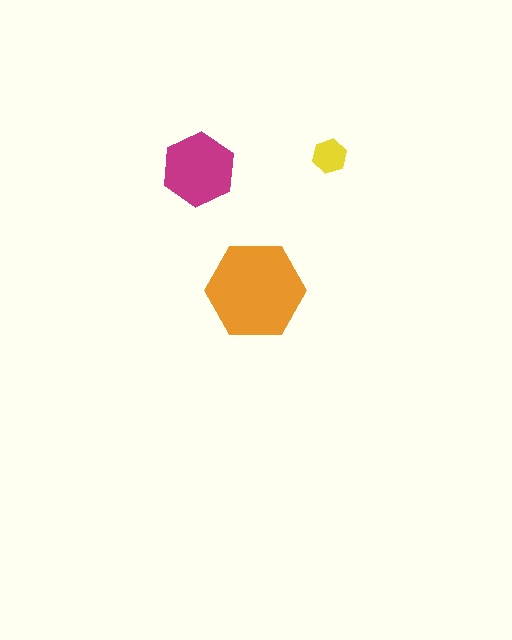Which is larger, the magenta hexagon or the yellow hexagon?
The magenta one.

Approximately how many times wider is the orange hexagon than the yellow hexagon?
About 3 times wider.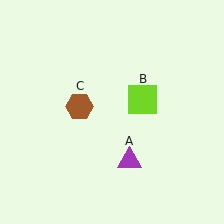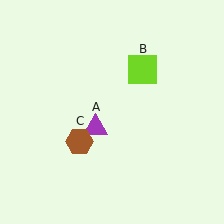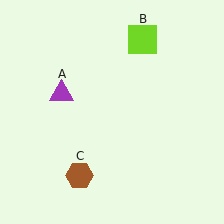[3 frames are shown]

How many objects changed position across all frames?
3 objects changed position: purple triangle (object A), lime square (object B), brown hexagon (object C).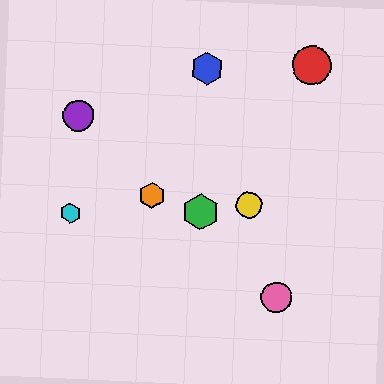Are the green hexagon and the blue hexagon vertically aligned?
Yes, both are at x≈201.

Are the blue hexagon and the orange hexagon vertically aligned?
No, the blue hexagon is at x≈207 and the orange hexagon is at x≈152.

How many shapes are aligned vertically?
2 shapes (the blue hexagon, the green hexagon) are aligned vertically.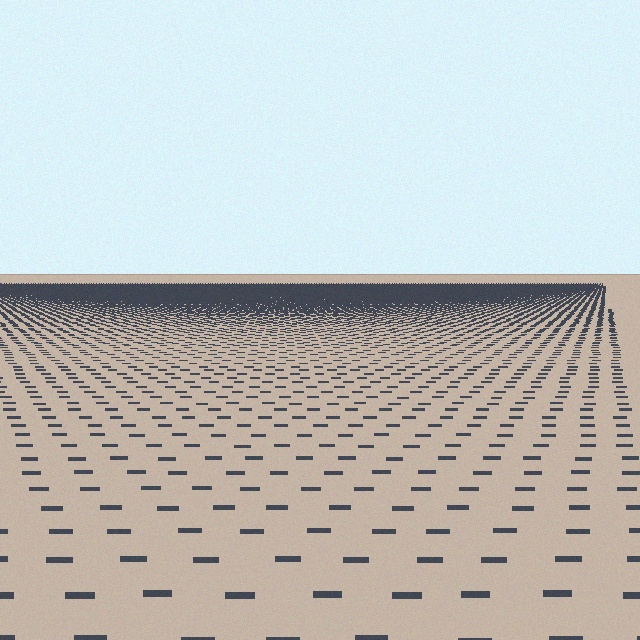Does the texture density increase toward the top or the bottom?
Density increases toward the top.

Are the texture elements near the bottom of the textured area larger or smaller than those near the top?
Larger. Near the bottom, elements are closer to the viewer and appear at a bigger on-screen size.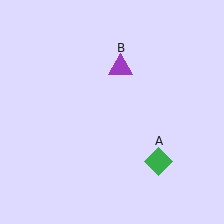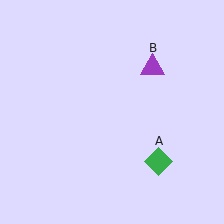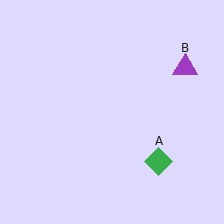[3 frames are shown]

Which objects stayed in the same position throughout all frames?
Green diamond (object A) remained stationary.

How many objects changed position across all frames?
1 object changed position: purple triangle (object B).